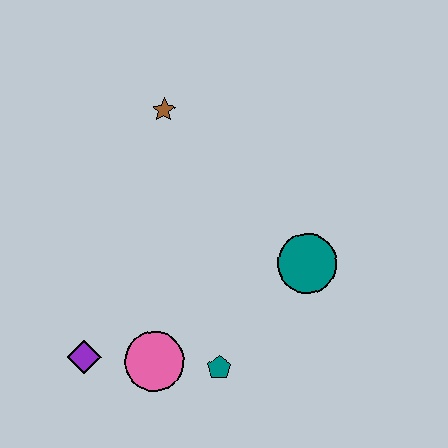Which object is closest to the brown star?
The teal circle is closest to the brown star.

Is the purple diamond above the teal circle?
No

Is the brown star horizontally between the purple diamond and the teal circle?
Yes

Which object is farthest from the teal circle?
The purple diamond is farthest from the teal circle.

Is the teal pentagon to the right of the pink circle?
Yes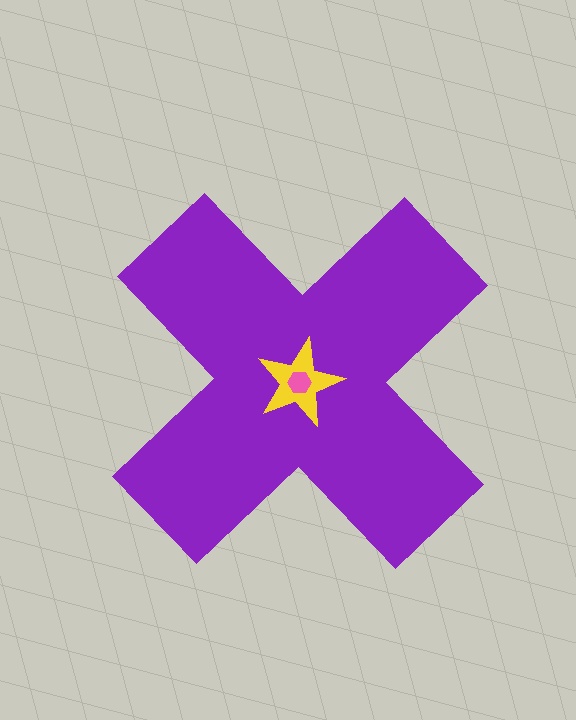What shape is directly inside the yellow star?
The pink hexagon.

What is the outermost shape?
The purple cross.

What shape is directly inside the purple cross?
The yellow star.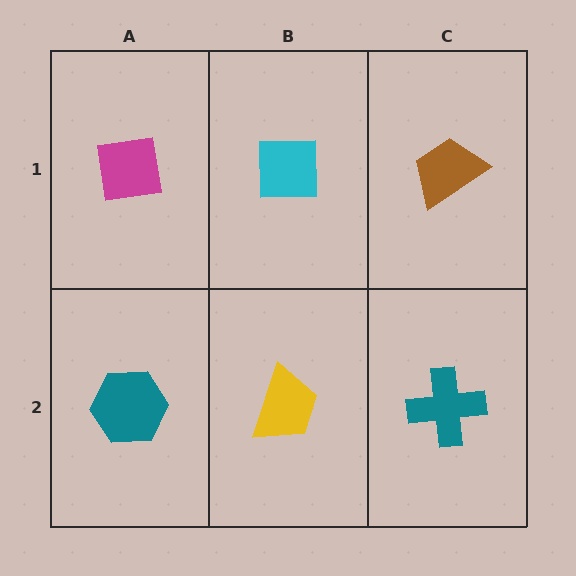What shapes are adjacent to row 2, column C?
A brown trapezoid (row 1, column C), a yellow trapezoid (row 2, column B).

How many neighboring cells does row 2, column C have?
2.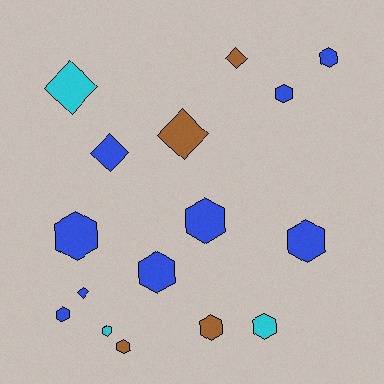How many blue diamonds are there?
There are 2 blue diamonds.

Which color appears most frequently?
Blue, with 9 objects.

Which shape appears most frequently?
Hexagon, with 11 objects.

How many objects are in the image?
There are 16 objects.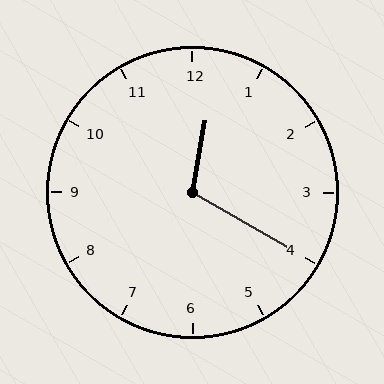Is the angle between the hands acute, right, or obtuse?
It is obtuse.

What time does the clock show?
12:20.